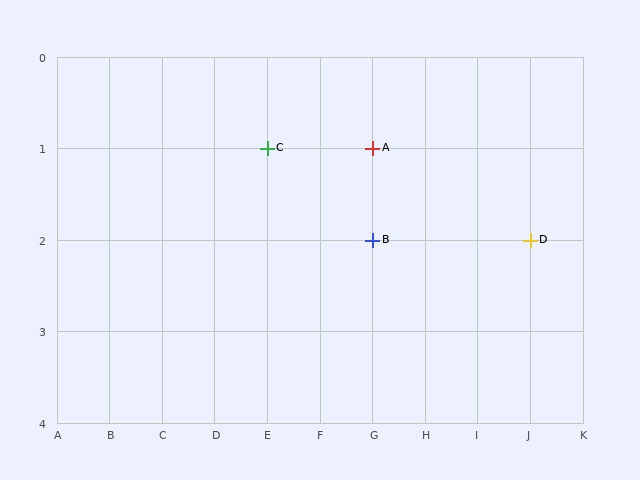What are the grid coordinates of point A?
Point A is at grid coordinates (G, 1).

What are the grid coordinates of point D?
Point D is at grid coordinates (J, 2).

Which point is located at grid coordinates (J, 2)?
Point D is at (J, 2).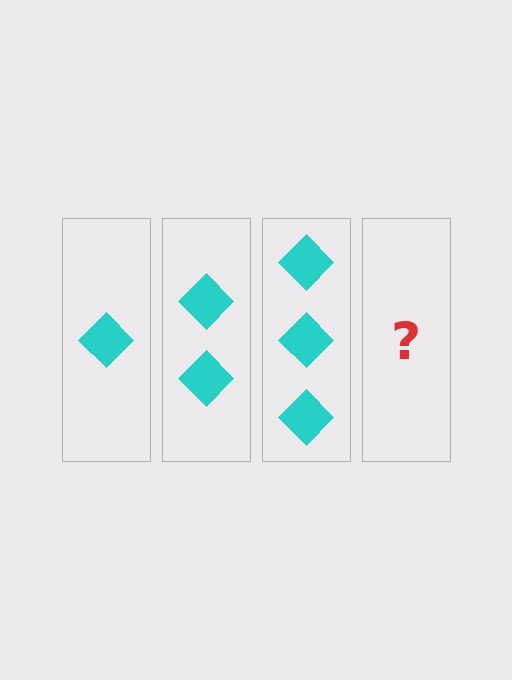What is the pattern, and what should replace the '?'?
The pattern is that each step adds one more diamond. The '?' should be 4 diamonds.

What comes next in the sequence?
The next element should be 4 diamonds.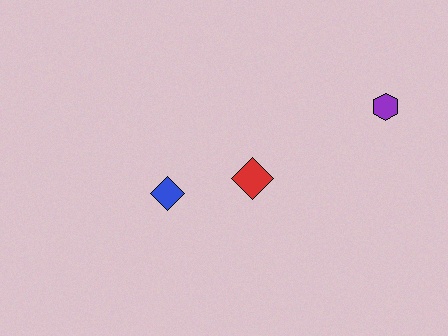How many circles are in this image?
There are no circles.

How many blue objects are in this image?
There is 1 blue object.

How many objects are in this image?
There are 3 objects.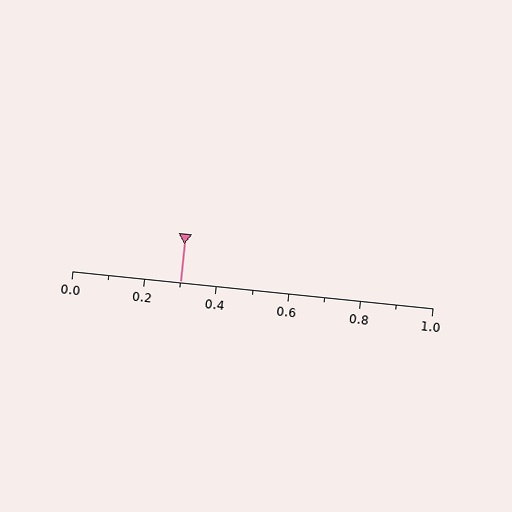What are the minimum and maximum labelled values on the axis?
The axis runs from 0.0 to 1.0.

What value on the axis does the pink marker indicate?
The marker indicates approximately 0.3.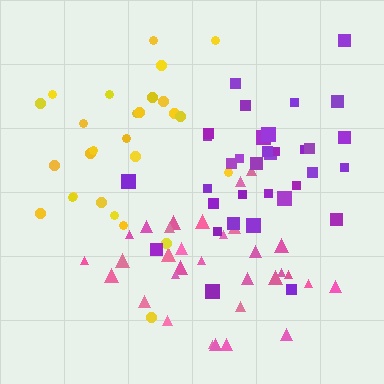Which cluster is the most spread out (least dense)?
Yellow.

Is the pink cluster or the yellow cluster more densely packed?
Pink.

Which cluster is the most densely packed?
Purple.